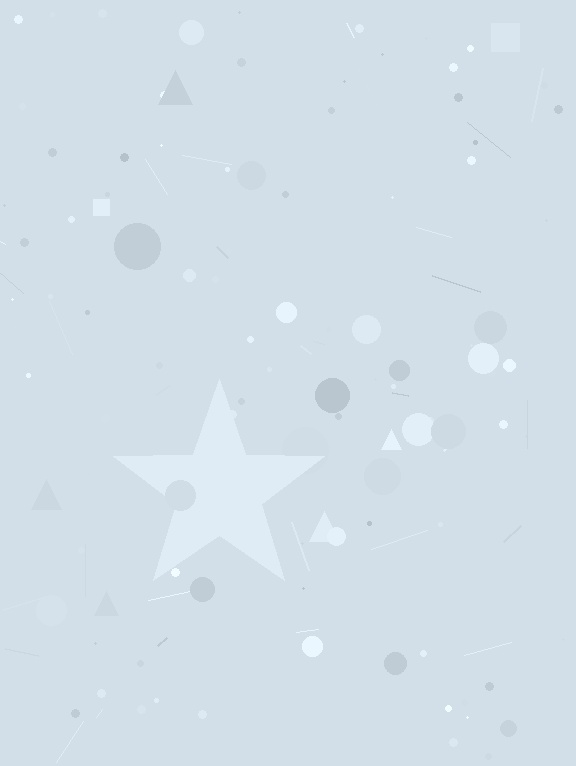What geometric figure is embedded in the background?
A star is embedded in the background.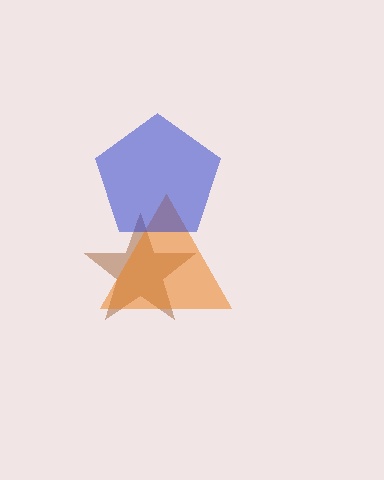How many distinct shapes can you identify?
There are 3 distinct shapes: a brown star, an orange triangle, a blue pentagon.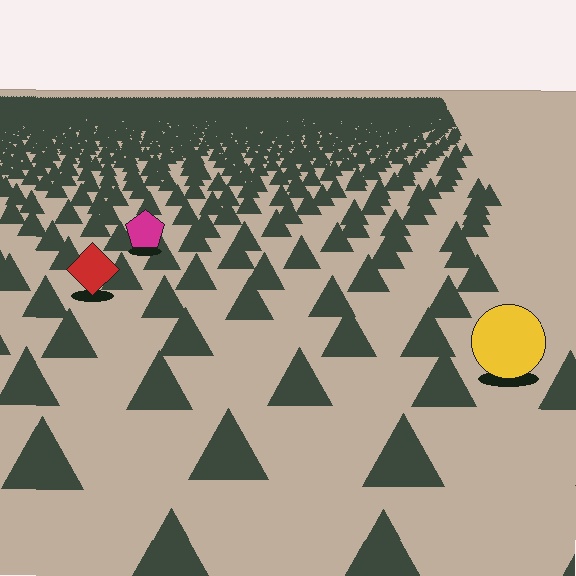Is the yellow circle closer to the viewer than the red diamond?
Yes. The yellow circle is closer — you can tell from the texture gradient: the ground texture is coarser near it.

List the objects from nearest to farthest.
From nearest to farthest: the yellow circle, the red diamond, the magenta pentagon.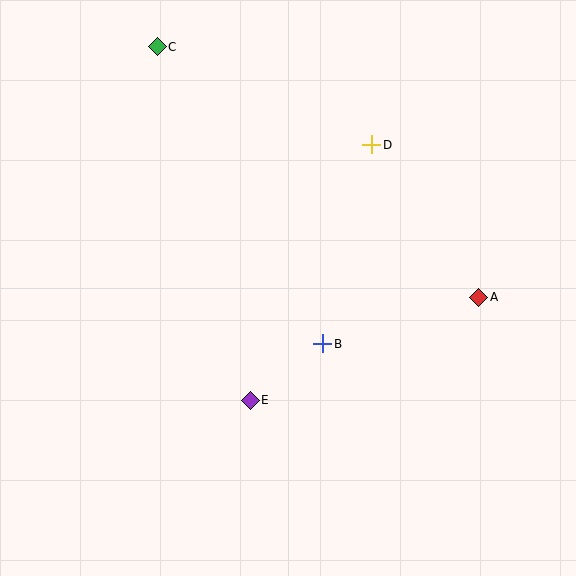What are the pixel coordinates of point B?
Point B is at (323, 344).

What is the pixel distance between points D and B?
The distance between D and B is 205 pixels.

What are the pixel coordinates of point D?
Point D is at (372, 145).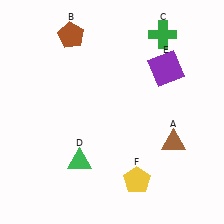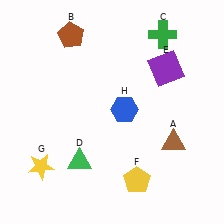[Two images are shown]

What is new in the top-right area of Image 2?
A blue hexagon (H) was added in the top-right area of Image 2.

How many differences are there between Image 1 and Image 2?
There are 2 differences between the two images.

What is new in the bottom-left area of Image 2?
A yellow star (G) was added in the bottom-left area of Image 2.